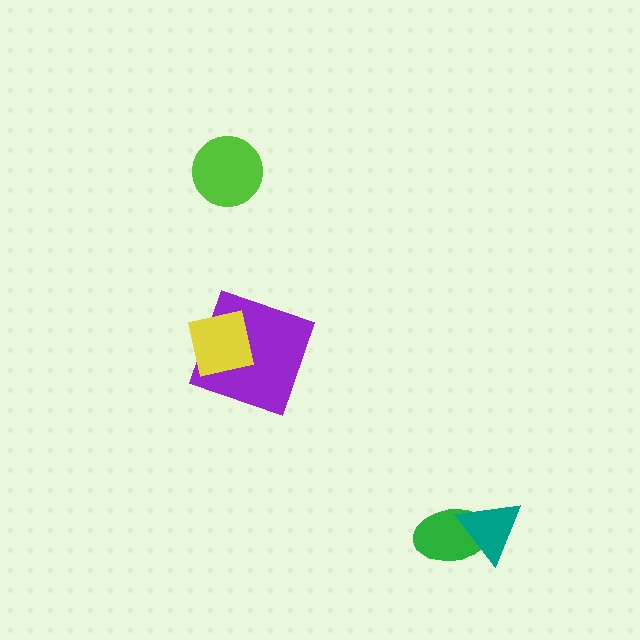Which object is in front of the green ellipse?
The teal triangle is in front of the green ellipse.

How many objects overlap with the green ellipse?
1 object overlaps with the green ellipse.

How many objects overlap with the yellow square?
1 object overlaps with the yellow square.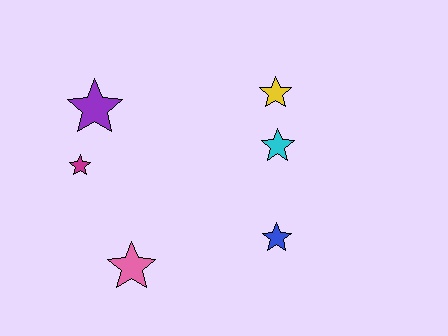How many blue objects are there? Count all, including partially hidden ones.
There is 1 blue object.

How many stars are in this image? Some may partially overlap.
There are 6 stars.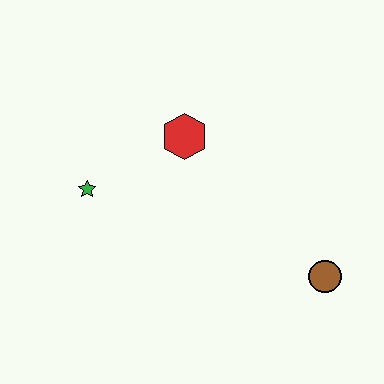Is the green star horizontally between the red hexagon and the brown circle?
No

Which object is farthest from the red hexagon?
The brown circle is farthest from the red hexagon.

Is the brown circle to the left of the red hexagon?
No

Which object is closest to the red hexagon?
The green star is closest to the red hexagon.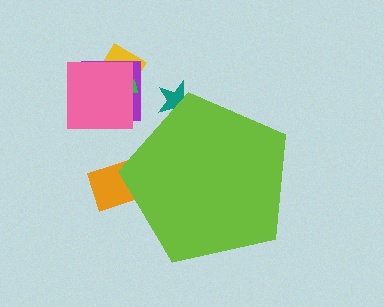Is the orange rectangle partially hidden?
Yes, the orange rectangle is partially hidden behind the lime pentagon.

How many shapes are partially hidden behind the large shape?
2 shapes are partially hidden.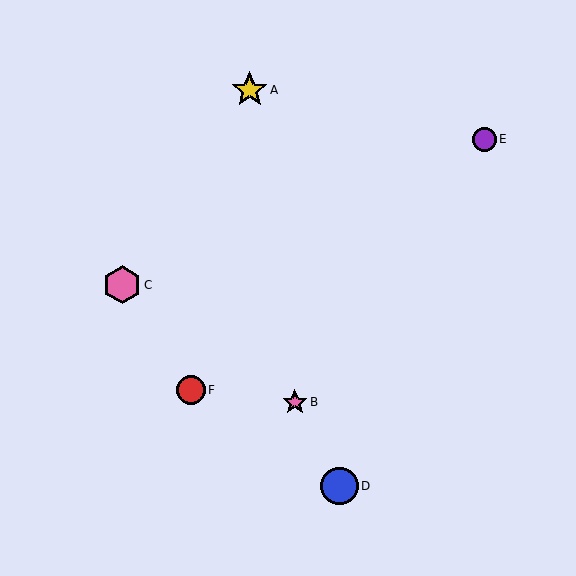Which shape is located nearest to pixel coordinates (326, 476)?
The blue circle (labeled D) at (339, 486) is nearest to that location.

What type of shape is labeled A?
Shape A is a yellow star.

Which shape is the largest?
The pink hexagon (labeled C) is the largest.